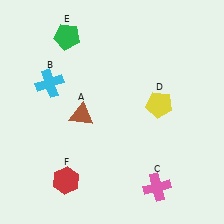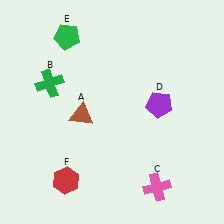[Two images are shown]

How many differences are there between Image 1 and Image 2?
There are 2 differences between the two images.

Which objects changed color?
B changed from cyan to green. D changed from yellow to purple.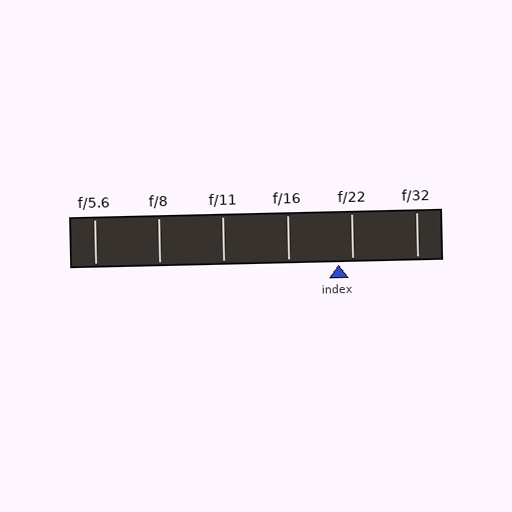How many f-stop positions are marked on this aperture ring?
There are 6 f-stop positions marked.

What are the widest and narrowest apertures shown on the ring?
The widest aperture shown is f/5.6 and the narrowest is f/32.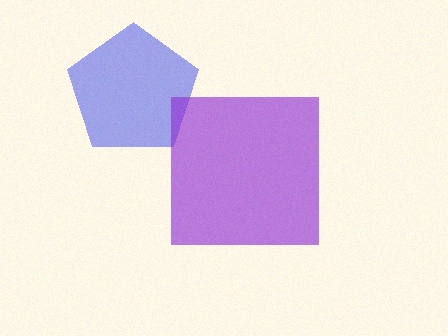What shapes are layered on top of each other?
The layered shapes are: a blue pentagon, a purple square.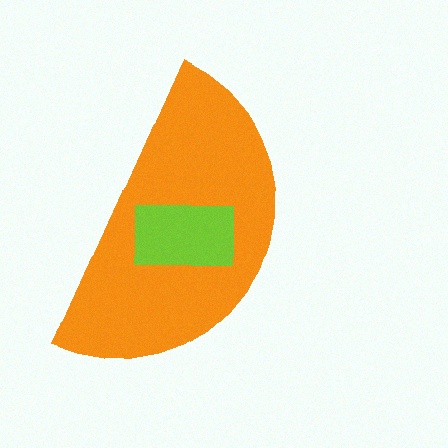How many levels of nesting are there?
2.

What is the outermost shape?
The orange semicircle.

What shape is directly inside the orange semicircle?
The lime rectangle.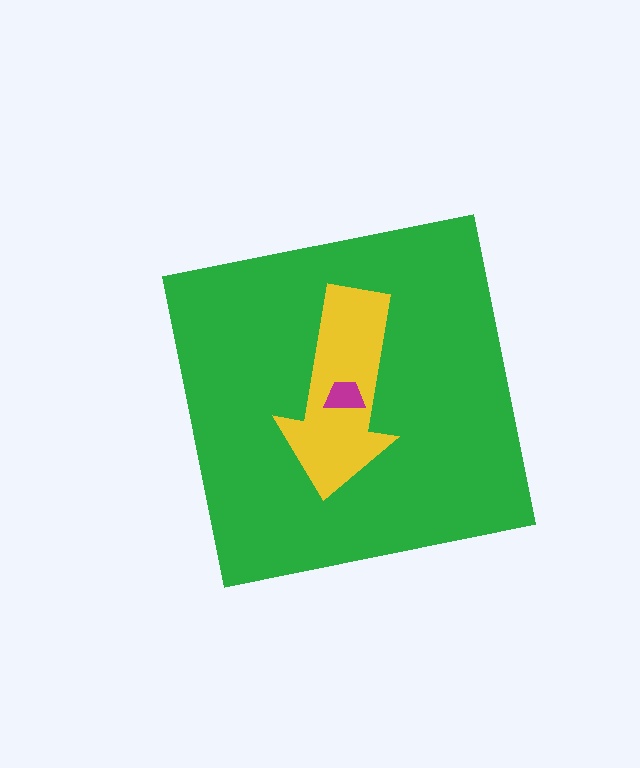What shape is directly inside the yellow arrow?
The magenta trapezoid.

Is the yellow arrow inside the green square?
Yes.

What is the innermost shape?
The magenta trapezoid.